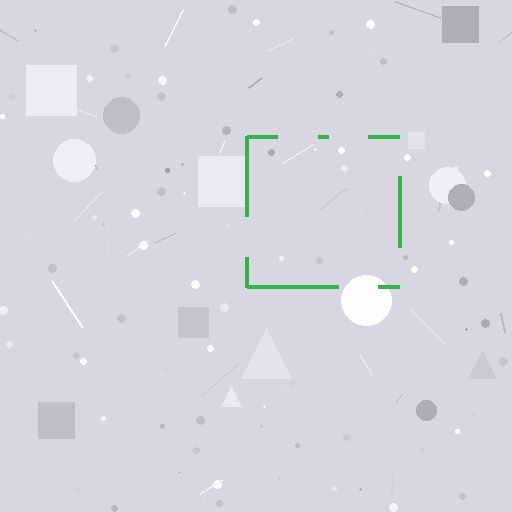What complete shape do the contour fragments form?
The contour fragments form a square.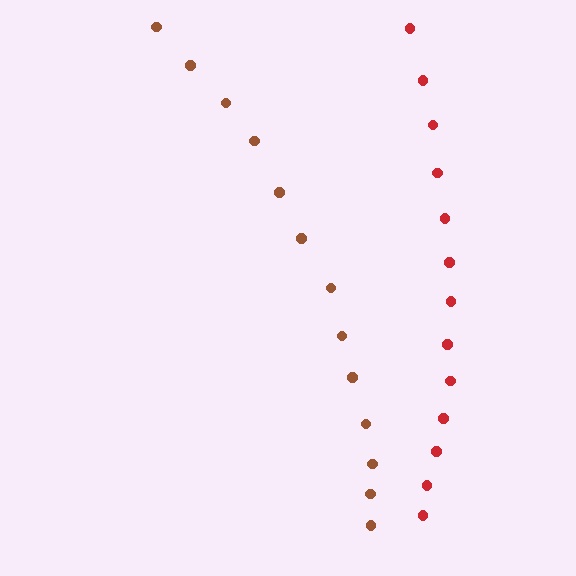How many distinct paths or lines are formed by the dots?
There are 2 distinct paths.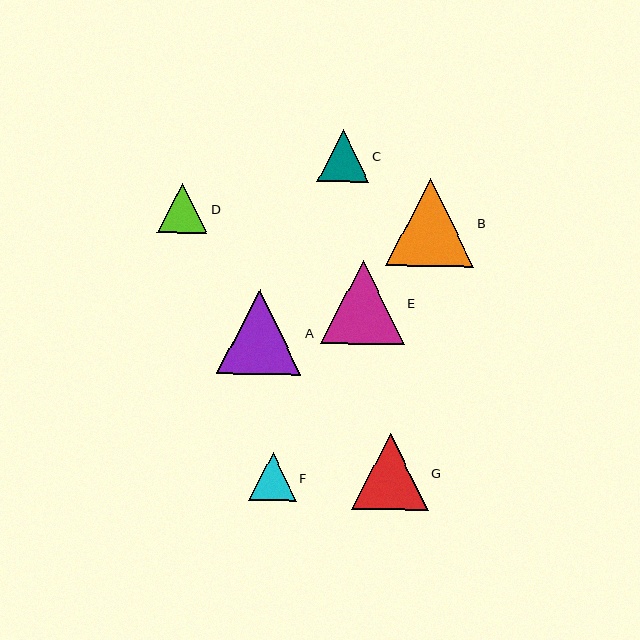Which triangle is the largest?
Triangle B is the largest with a size of approximately 88 pixels.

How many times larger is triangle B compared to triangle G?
Triangle B is approximately 1.1 times the size of triangle G.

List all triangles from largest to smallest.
From largest to smallest: B, A, E, G, C, D, F.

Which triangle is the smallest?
Triangle F is the smallest with a size of approximately 47 pixels.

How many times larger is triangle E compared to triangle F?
Triangle E is approximately 1.8 times the size of triangle F.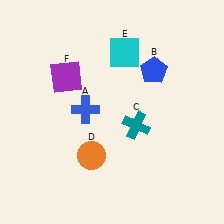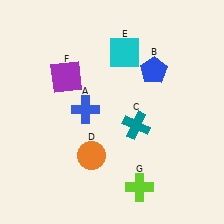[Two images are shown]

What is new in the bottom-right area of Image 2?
A lime cross (G) was added in the bottom-right area of Image 2.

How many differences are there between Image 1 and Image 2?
There is 1 difference between the two images.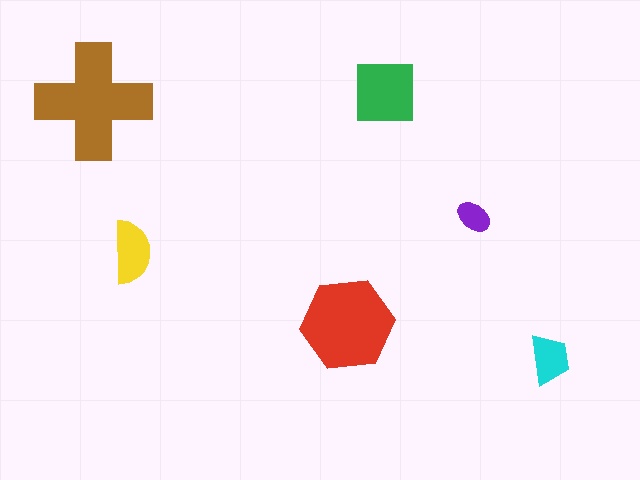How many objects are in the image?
There are 6 objects in the image.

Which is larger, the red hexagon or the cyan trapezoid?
The red hexagon.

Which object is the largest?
The brown cross.